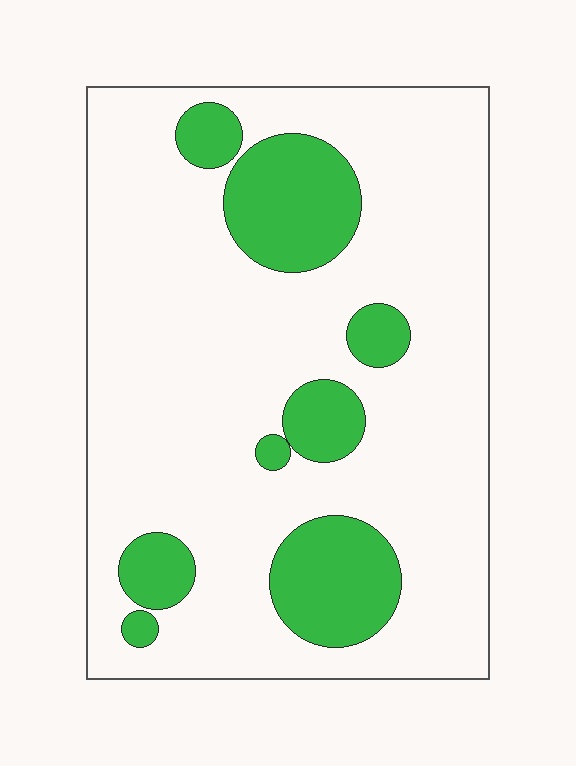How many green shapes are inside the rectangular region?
8.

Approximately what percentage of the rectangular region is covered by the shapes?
Approximately 20%.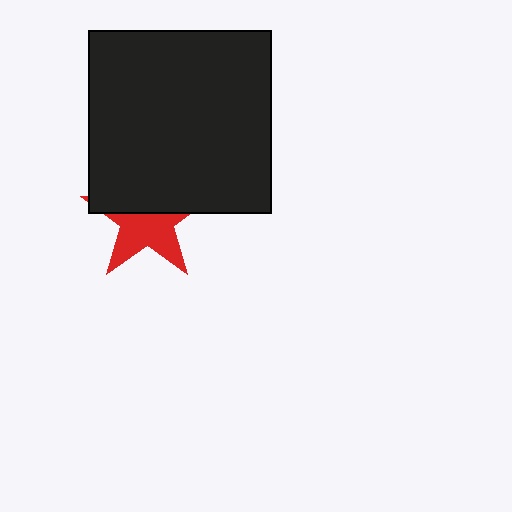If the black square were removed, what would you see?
You would see the complete red star.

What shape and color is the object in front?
The object in front is a black square.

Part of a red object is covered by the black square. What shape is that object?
It is a star.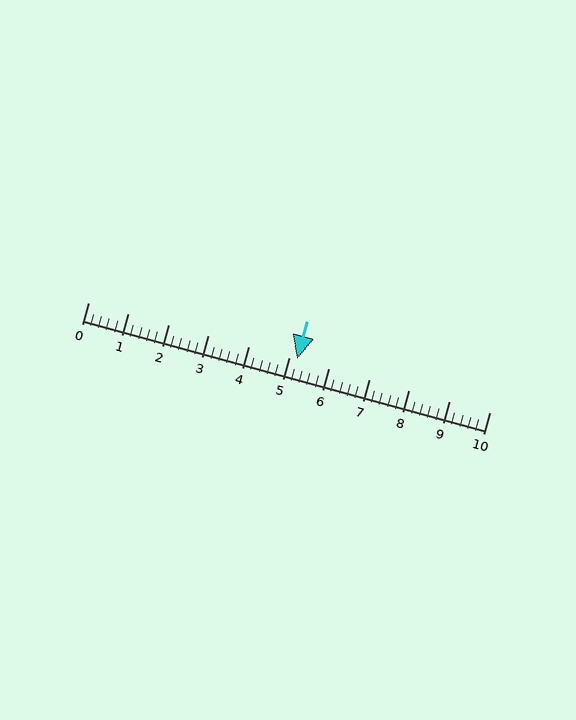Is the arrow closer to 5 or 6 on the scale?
The arrow is closer to 5.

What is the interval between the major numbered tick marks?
The major tick marks are spaced 1 units apart.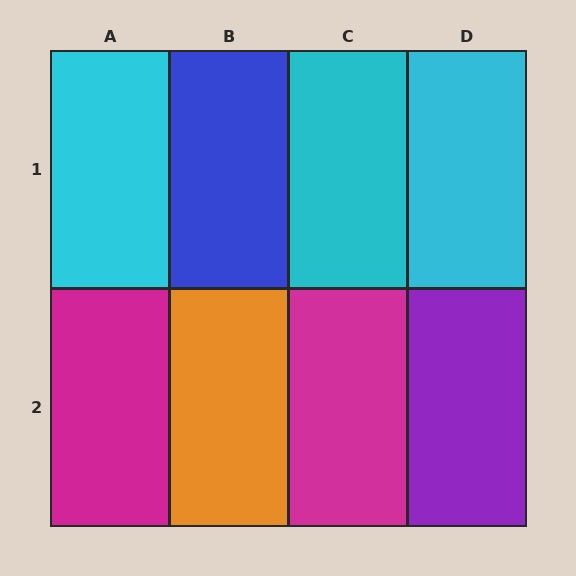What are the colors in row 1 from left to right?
Cyan, blue, cyan, cyan.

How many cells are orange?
1 cell is orange.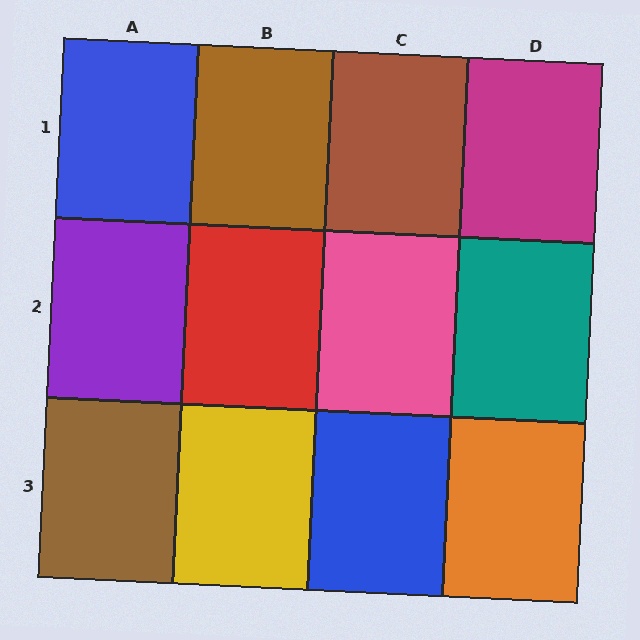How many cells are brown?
3 cells are brown.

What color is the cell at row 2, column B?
Red.